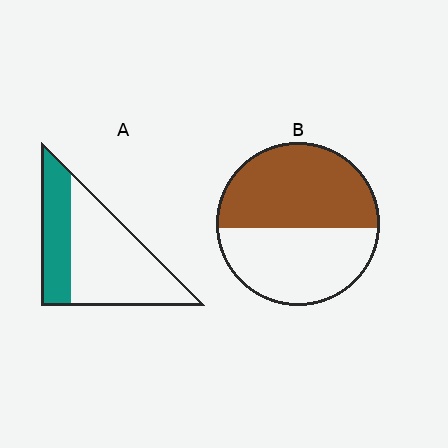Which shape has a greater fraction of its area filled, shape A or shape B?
Shape B.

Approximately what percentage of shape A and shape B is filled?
A is approximately 35% and B is approximately 55%.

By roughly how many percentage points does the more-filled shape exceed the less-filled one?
By roughly 20 percentage points (B over A).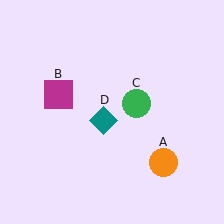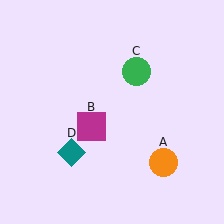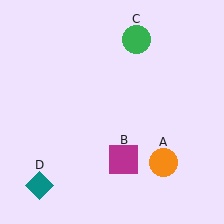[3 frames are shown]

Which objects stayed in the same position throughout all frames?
Orange circle (object A) remained stationary.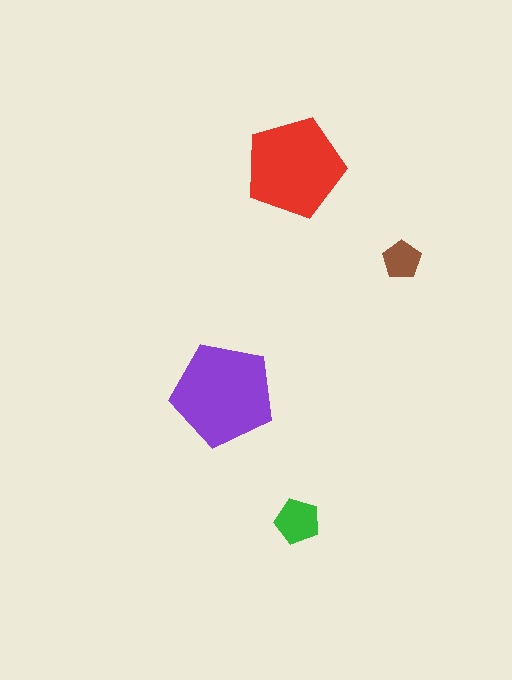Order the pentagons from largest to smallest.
the purple one, the red one, the green one, the brown one.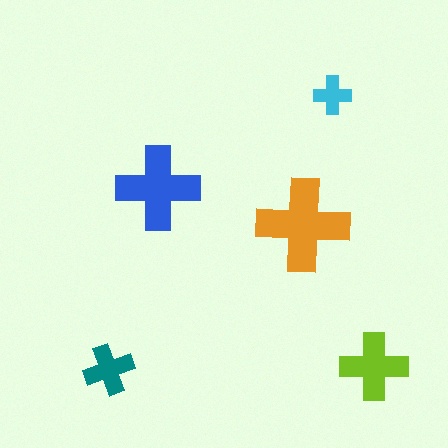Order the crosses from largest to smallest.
the orange one, the blue one, the lime one, the teal one, the cyan one.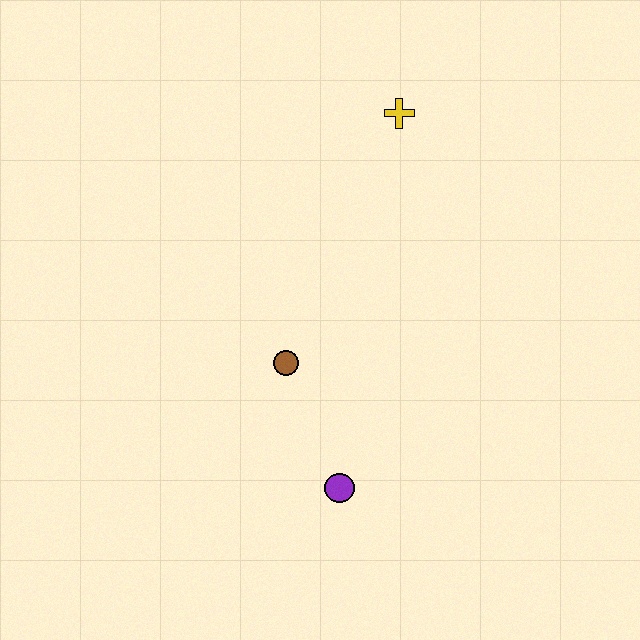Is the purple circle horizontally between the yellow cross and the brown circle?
Yes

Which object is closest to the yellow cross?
The brown circle is closest to the yellow cross.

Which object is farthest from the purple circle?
The yellow cross is farthest from the purple circle.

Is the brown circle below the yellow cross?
Yes